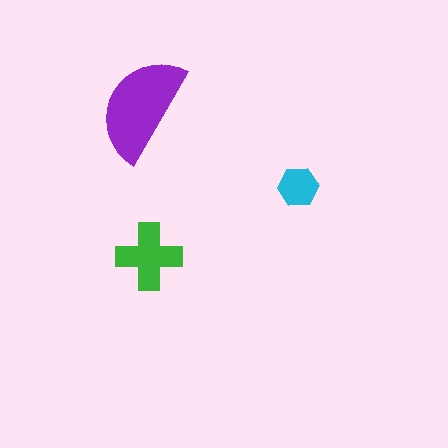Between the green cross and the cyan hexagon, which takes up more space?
The green cross.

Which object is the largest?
The purple semicircle.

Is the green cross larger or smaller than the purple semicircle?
Smaller.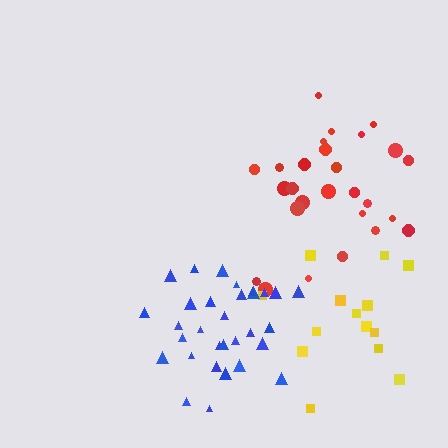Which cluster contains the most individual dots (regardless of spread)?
Blue (31).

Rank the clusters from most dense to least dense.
blue, red, yellow.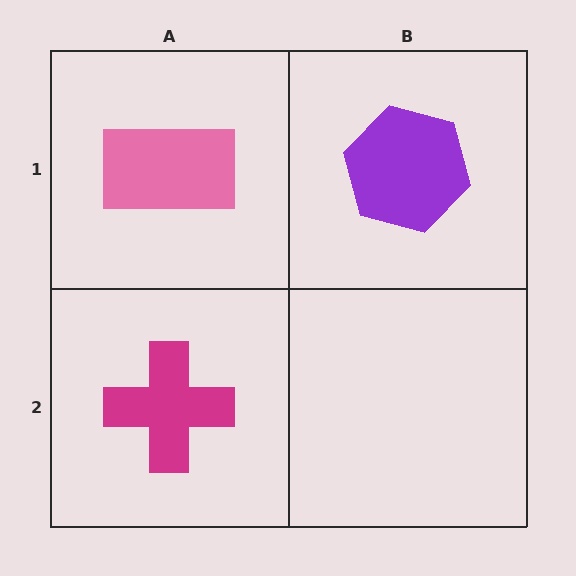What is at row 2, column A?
A magenta cross.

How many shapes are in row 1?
2 shapes.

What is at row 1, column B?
A purple hexagon.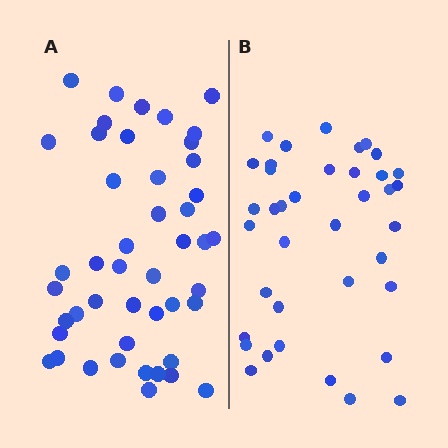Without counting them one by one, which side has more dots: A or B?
Region A (the left region) has more dots.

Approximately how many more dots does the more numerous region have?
Region A has roughly 8 or so more dots than region B.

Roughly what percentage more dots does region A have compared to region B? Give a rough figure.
About 20% more.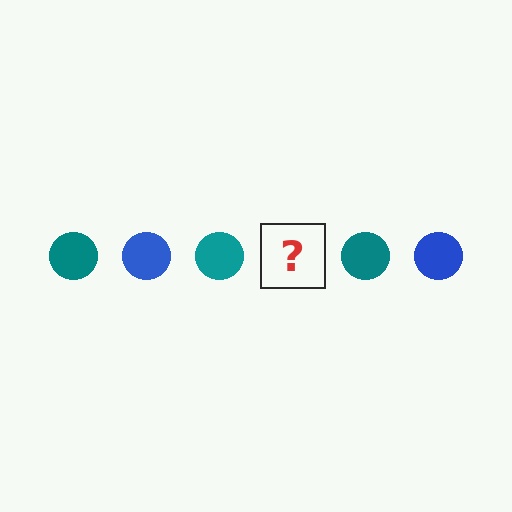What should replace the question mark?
The question mark should be replaced with a blue circle.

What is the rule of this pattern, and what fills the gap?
The rule is that the pattern cycles through teal, blue circles. The gap should be filled with a blue circle.